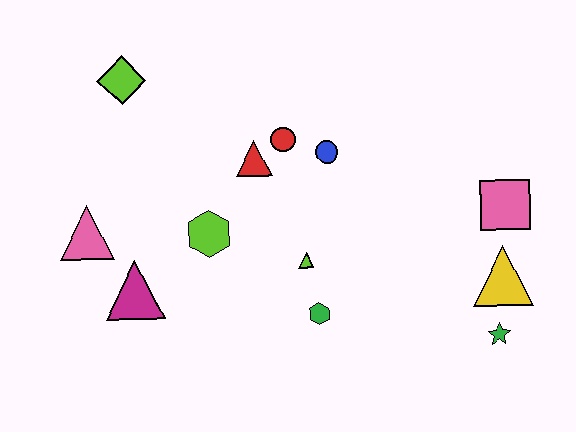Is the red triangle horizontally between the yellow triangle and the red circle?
No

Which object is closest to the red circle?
The red triangle is closest to the red circle.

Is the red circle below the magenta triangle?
No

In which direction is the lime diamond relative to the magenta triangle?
The lime diamond is above the magenta triangle.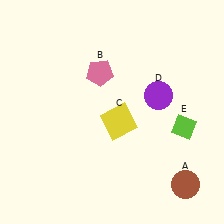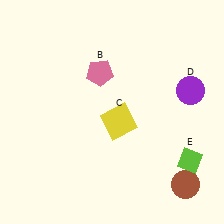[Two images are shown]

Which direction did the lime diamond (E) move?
The lime diamond (E) moved down.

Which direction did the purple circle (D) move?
The purple circle (D) moved right.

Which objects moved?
The objects that moved are: the purple circle (D), the lime diamond (E).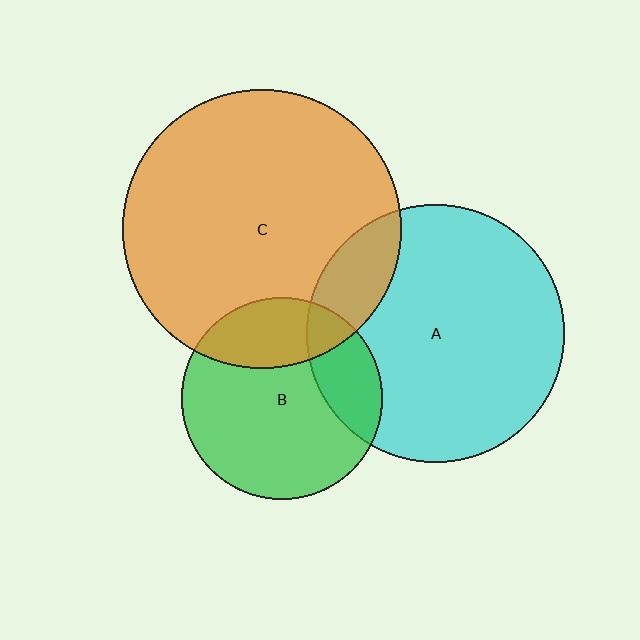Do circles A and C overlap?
Yes.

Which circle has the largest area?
Circle C (orange).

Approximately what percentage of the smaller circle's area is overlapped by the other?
Approximately 15%.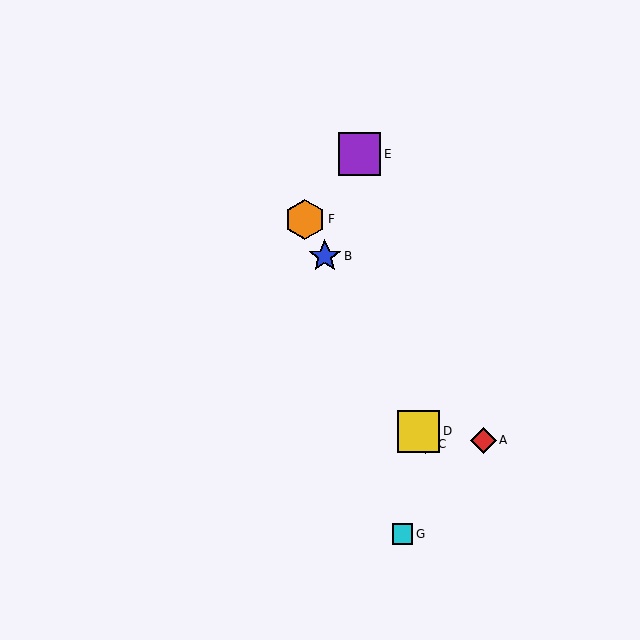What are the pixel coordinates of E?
Object E is at (360, 154).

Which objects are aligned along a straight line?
Objects B, C, D, F are aligned along a straight line.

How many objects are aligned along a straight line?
4 objects (B, C, D, F) are aligned along a straight line.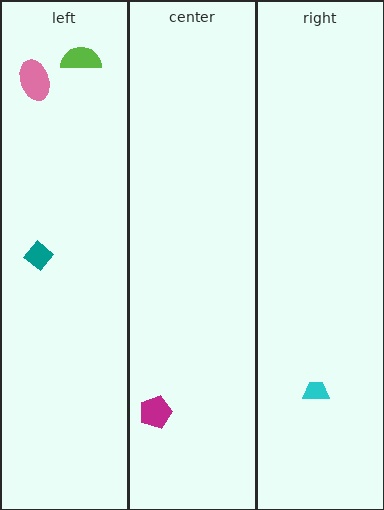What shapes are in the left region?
The pink ellipse, the lime semicircle, the teal diamond.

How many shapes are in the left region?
3.